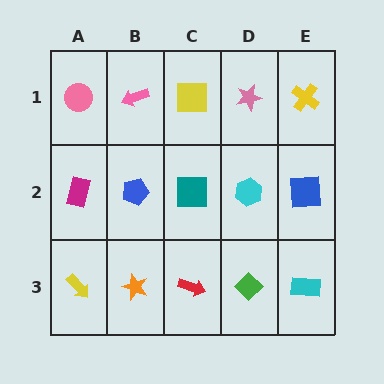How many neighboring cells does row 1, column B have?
3.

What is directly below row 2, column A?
A yellow arrow.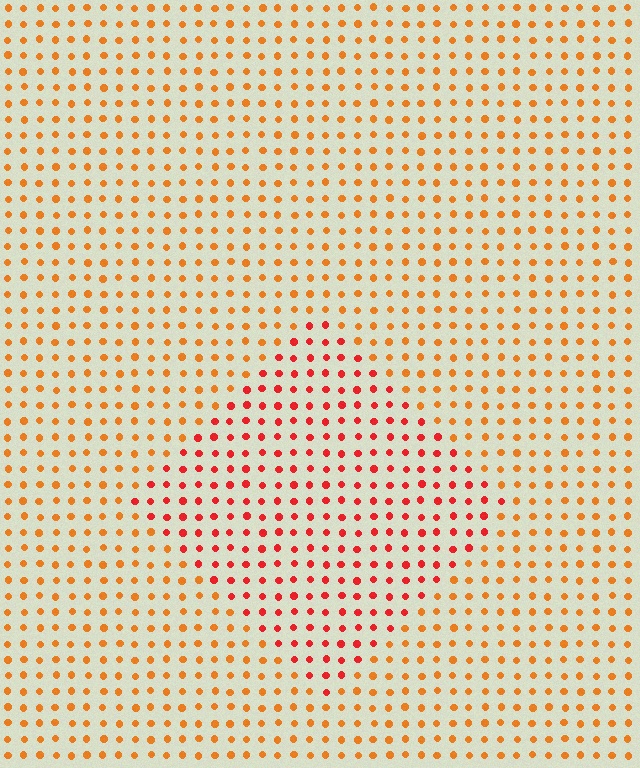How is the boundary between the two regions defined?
The boundary is defined purely by a slight shift in hue (about 30 degrees). Spacing, size, and orientation are identical on both sides.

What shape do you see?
I see a diamond.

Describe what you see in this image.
The image is filled with small orange elements in a uniform arrangement. A diamond-shaped region is visible where the elements are tinted to a slightly different hue, forming a subtle color boundary.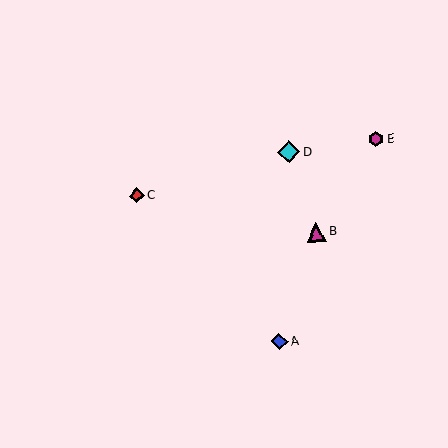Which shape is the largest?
The cyan diamond (labeled D) is the largest.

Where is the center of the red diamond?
The center of the red diamond is at (136, 196).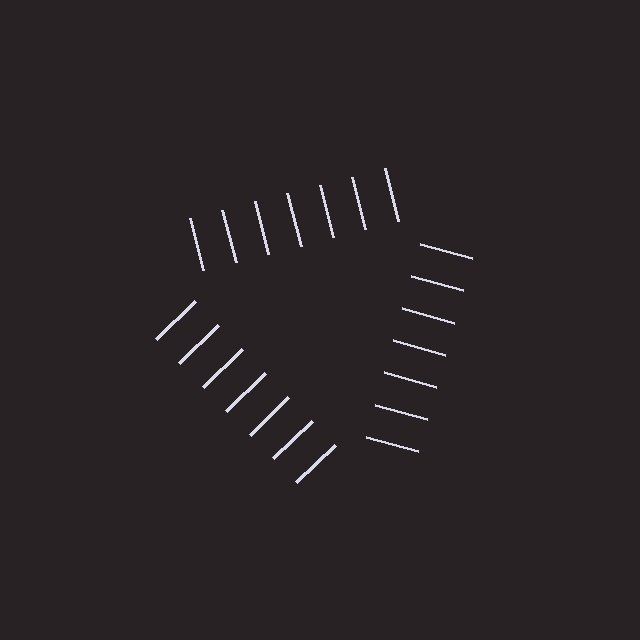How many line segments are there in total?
21 — 7 along each of the 3 edges.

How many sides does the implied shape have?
3 sides — the line-ends trace a triangle.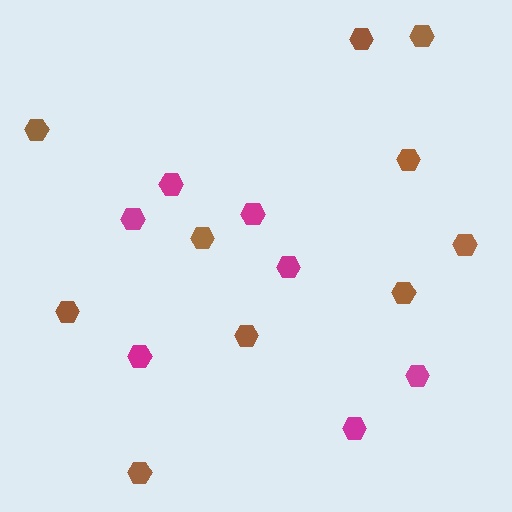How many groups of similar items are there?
There are 2 groups: one group of magenta hexagons (7) and one group of brown hexagons (10).